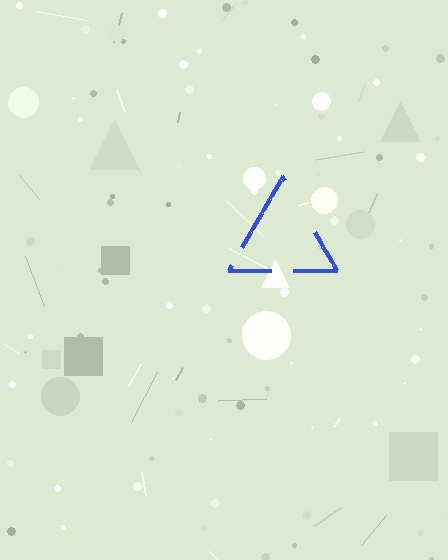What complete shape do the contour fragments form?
The contour fragments form a triangle.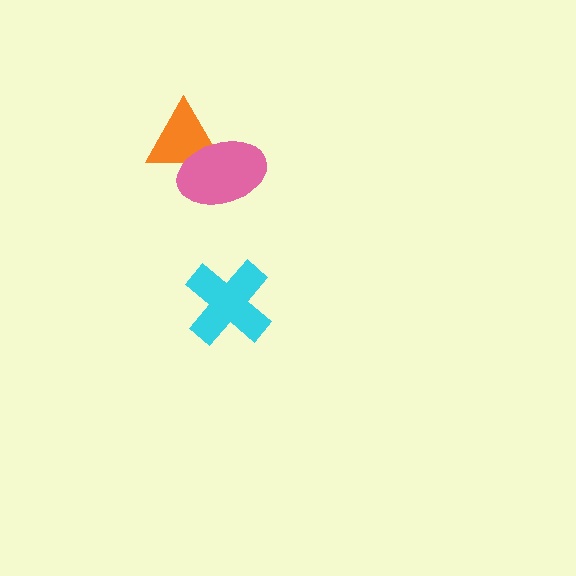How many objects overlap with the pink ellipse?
1 object overlaps with the pink ellipse.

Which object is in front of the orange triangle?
The pink ellipse is in front of the orange triangle.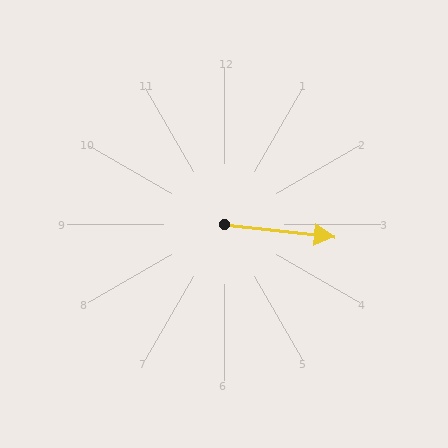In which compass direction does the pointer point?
East.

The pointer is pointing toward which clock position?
Roughly 3 o'clock.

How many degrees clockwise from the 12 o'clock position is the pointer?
Approximately 97 degrees.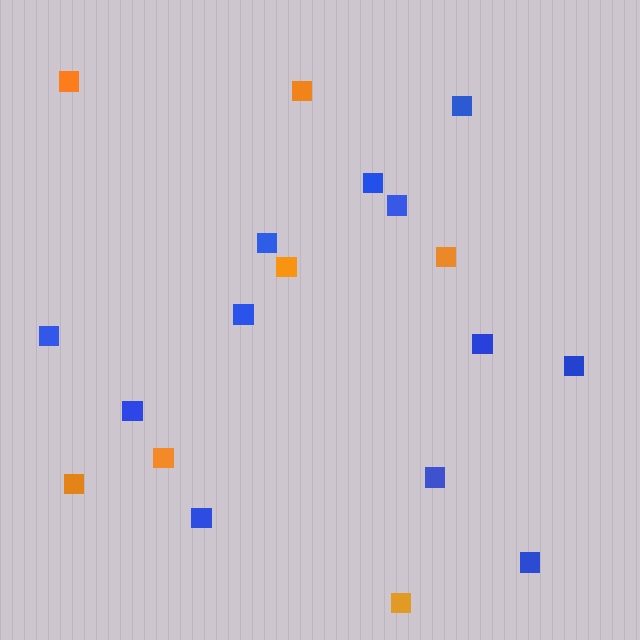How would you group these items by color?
There are 2 groups: one group of blue squares (12) and one group of orange squares (7).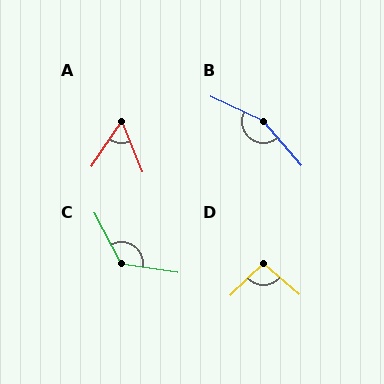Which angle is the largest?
B, at approximately 155 degrees.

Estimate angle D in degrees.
Approximately 96 degrees.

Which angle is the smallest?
A, at approximately 56 degrees.